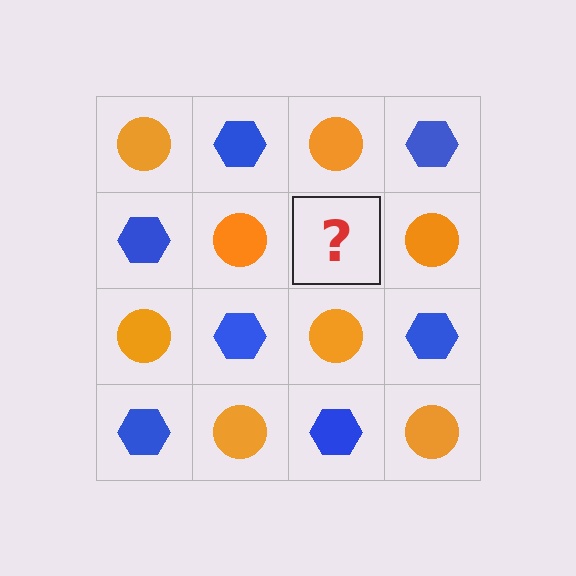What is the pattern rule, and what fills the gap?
The rule is that it alternates orange circle and blue hexagon in a checkerboard pattern. The gap should be filled with a blue hexagon.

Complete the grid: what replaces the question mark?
The question mark should be replaced with a blue hexagon.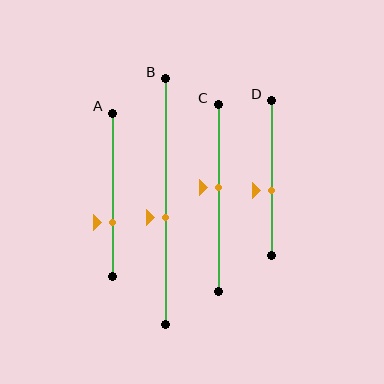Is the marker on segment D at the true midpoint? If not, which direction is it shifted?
No, the marker on segment D is shifted downward by about 8% of the segment length.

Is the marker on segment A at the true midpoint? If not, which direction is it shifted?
No, the marker on segment A is shifted downward by about 17% of the segment length.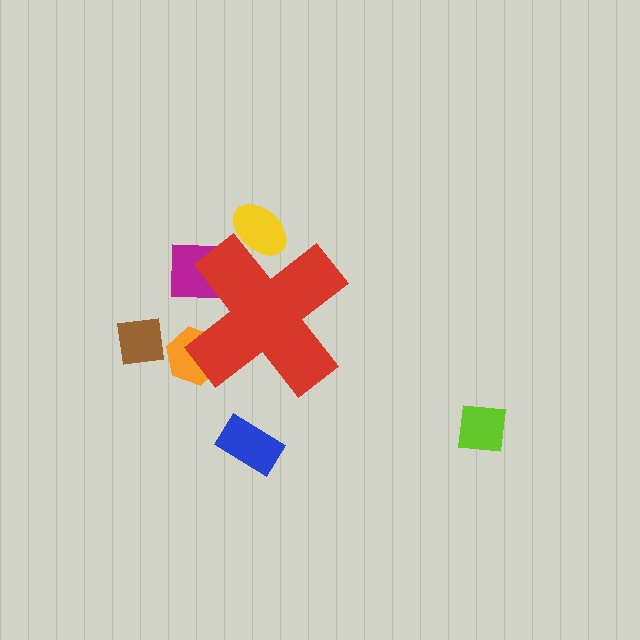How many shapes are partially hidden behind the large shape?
3 shapes are partially hidden.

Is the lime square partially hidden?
No, the lime square is fully visible.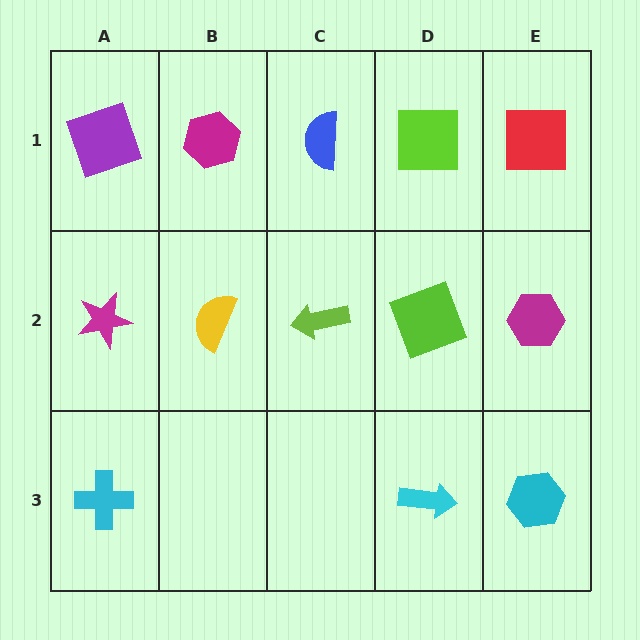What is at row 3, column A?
A cyan cross.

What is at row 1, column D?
A lime square.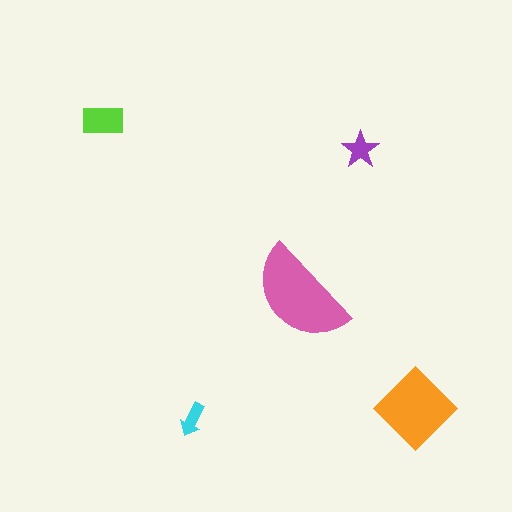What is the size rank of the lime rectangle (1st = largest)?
3rd.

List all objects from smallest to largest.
The cyan arrow, the purple star, the lime rectangle, the orange diamond, the pink semicircle.